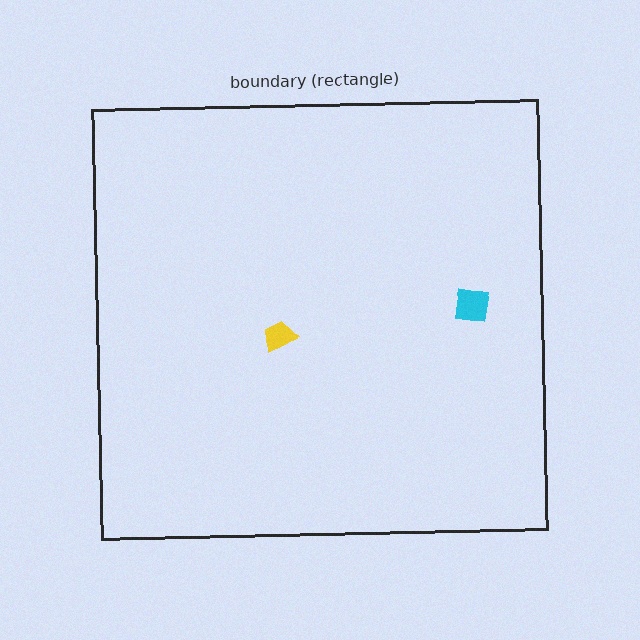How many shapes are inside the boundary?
2 inside, 0 outside.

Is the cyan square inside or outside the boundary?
Inside.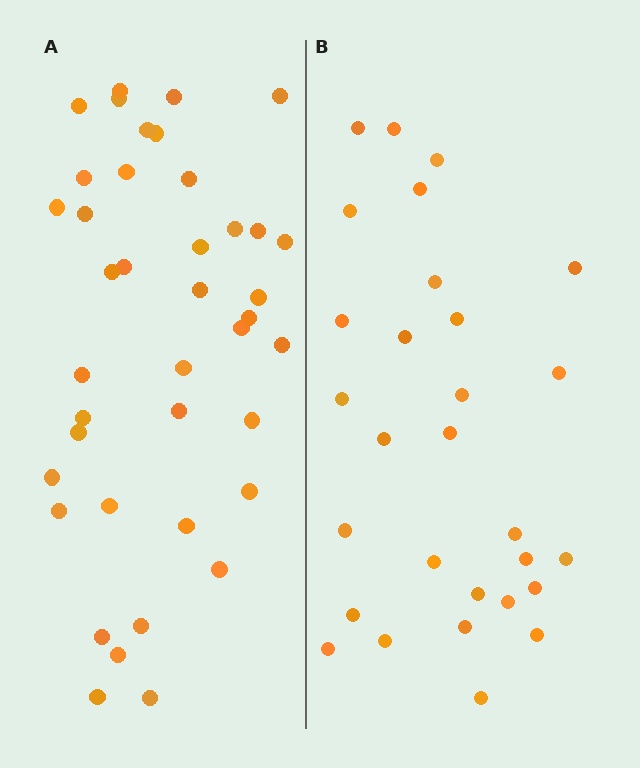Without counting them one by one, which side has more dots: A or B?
Region A (the left region) has more dots.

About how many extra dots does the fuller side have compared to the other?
Region A has roughly 12 or so more dots than region B.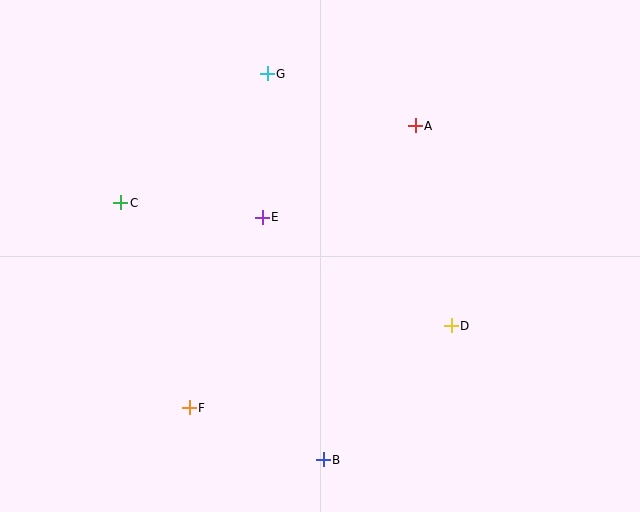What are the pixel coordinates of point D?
Point D is at (451, 326).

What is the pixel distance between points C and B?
The distance between C and B is 327 pixels.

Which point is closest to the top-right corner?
Point A is closest to the top-right corner.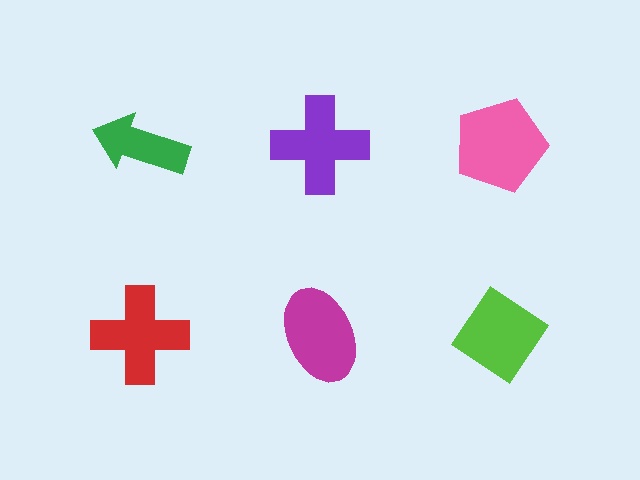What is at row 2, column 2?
A magenta ellipse.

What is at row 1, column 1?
A green arrow.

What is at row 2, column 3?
A lime diamond.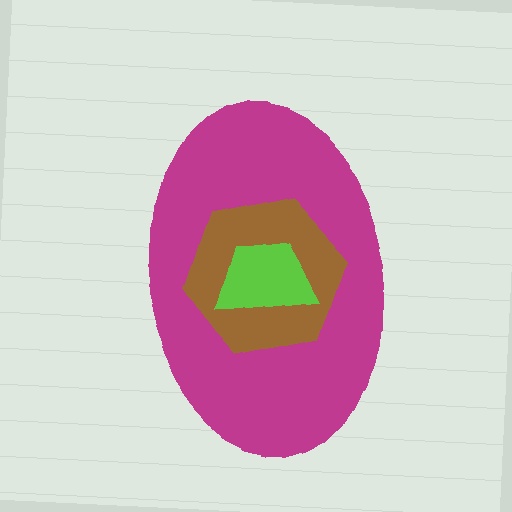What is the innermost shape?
The lime trapezoid.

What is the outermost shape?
The magenta ellipse.